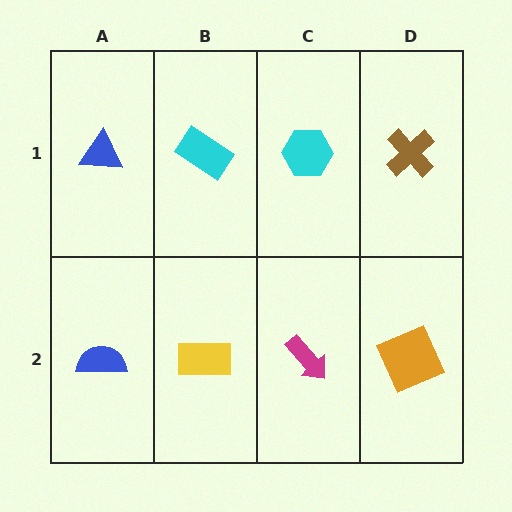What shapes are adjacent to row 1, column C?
A magenta arrow (row 2, column C), a cyan rectangle (row 1, column B), a brown cross (row 1, column D).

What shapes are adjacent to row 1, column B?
A yellow rectangle (row 2, column B), a blue triangle (row 1, column A), a cyan hexagon (row 1, column C).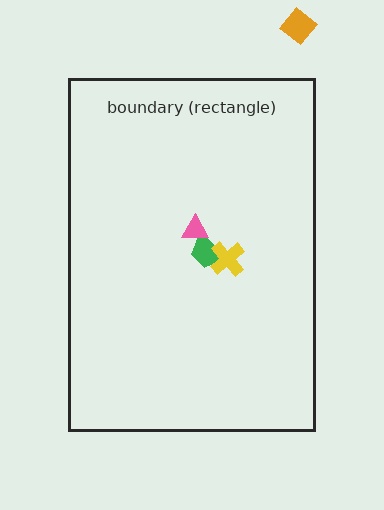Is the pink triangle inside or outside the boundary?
Inside.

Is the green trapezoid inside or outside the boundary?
Inside.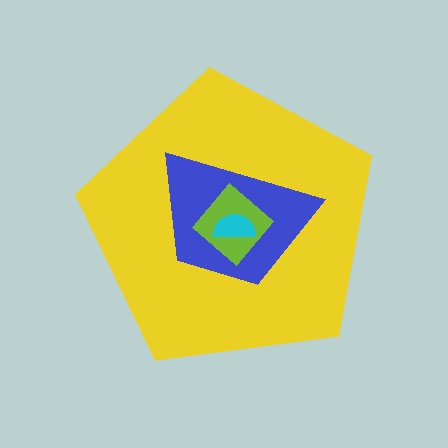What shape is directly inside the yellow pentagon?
The blue trapezoid.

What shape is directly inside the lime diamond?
The cyan semicircle.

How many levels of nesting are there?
4.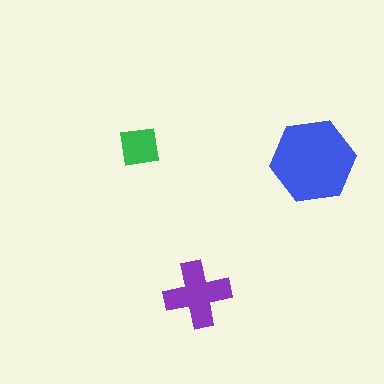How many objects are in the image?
There are 3 objects in the image.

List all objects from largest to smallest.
The blue hexagon, the purple cross, the green square.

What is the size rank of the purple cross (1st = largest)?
2nd.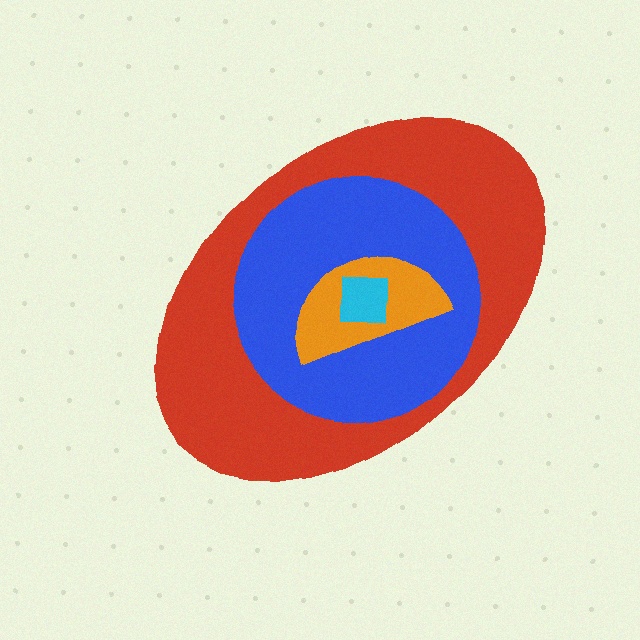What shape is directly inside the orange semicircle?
The cyan square.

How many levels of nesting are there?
4.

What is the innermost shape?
The cyan square.